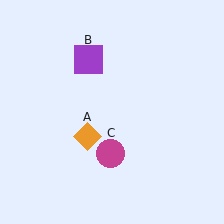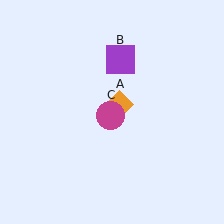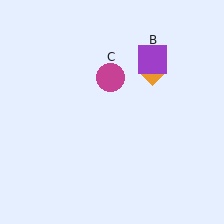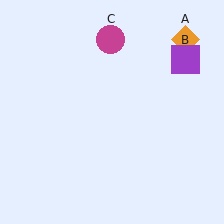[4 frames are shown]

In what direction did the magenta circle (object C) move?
The magenta circle (object C) moved up.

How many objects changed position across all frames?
3 objects changed position: orange diamond (object A), purple square (object B), magenta circle (object C).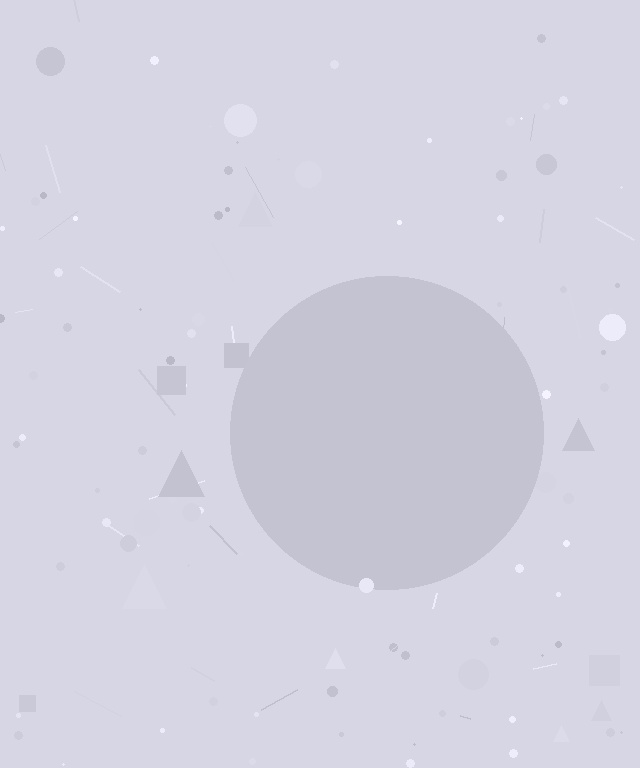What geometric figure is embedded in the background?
A circle is embedded in the background.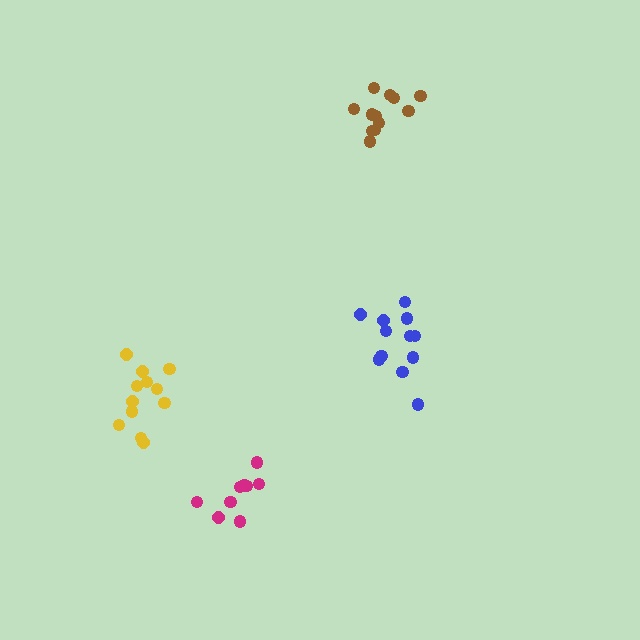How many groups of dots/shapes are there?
There are 4 groups.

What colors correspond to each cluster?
The clusters are colored: blue, brown, magenta, yellow.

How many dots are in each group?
Group 1: 13 dots, Group 2: 12 dots, Group 3: 9 dots, Group 4: 12 dots (46 total).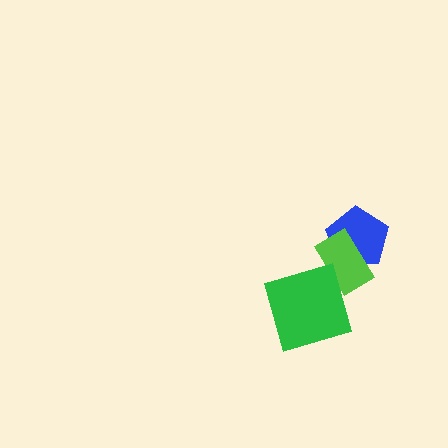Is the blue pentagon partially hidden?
Yes, it is partially covered by another shape.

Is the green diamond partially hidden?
No, no other shape covers it.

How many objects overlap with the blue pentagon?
1 object overlaps with the blue pentagon.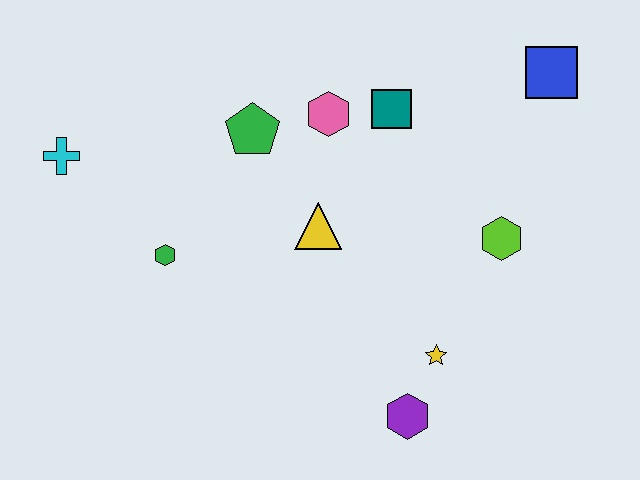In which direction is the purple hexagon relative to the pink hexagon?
The purple hexagon is below the pink hexagon.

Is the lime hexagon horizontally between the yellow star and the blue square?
Yes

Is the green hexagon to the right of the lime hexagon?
No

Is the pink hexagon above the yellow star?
Yes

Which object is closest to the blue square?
The teal square is closest to the blue square.